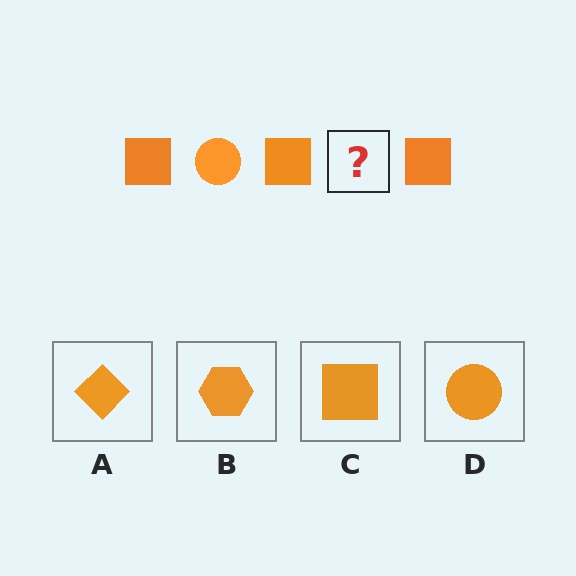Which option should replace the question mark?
Option D.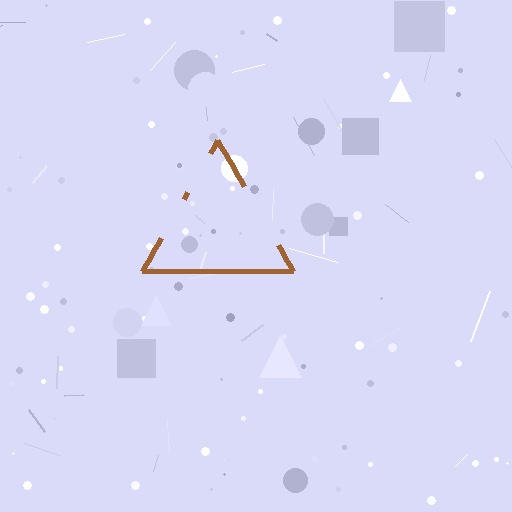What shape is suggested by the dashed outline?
The dashed outline suggests a triangle.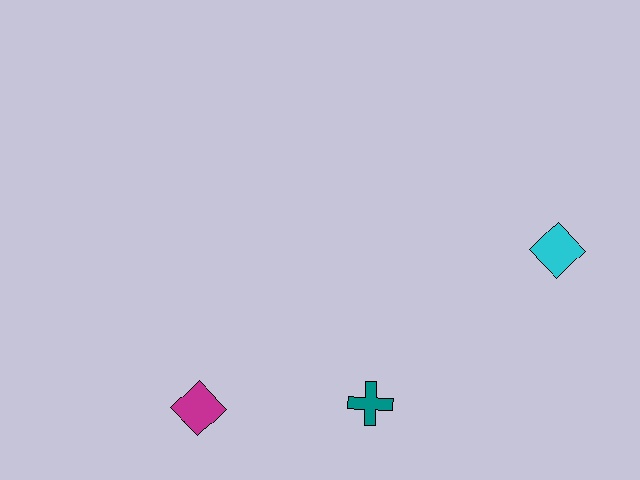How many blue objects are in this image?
There are no blue objects.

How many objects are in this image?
There are 3 objects.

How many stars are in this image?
There are no stars.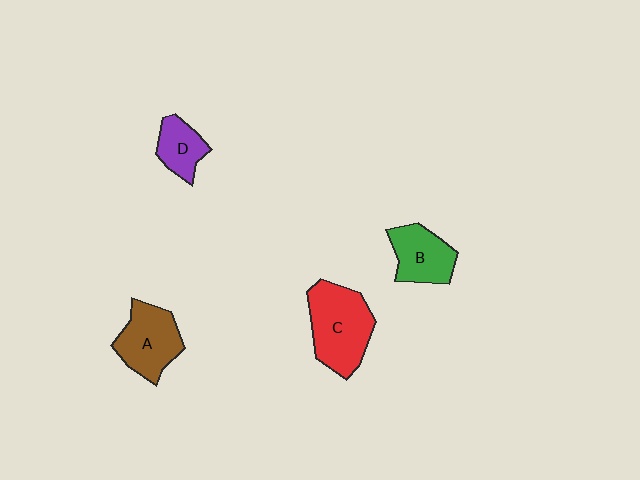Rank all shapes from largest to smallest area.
From largest to smallest: C (red), A (brown), B (green), D (purple).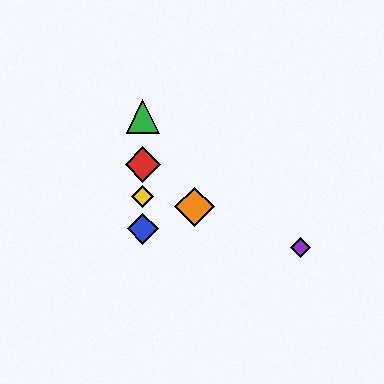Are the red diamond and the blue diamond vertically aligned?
Yes, both are at x≈143.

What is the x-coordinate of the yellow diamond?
The yellow diamond is at x≈143.